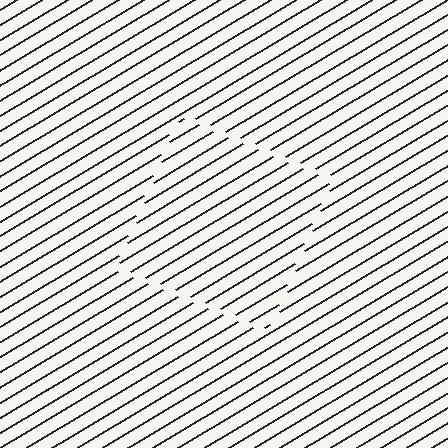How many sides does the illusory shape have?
4 sides — the line-ends trace a square.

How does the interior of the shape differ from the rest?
The interior of the shape contains the same grating, shifted by half a period — the contour is defined by the phase discontinuity where line-ends from the inner and outer gratings abut.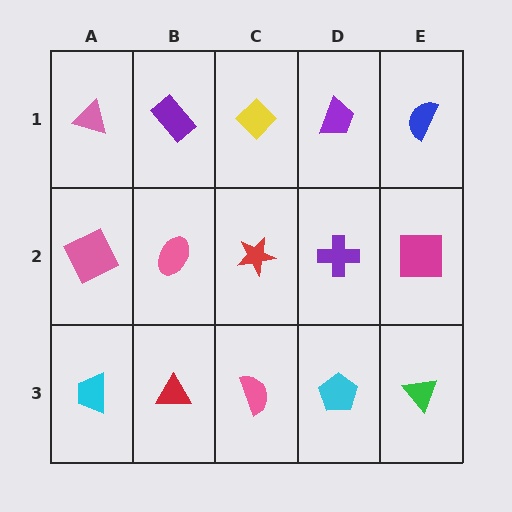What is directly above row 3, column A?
A pink square.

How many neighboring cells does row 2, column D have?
4.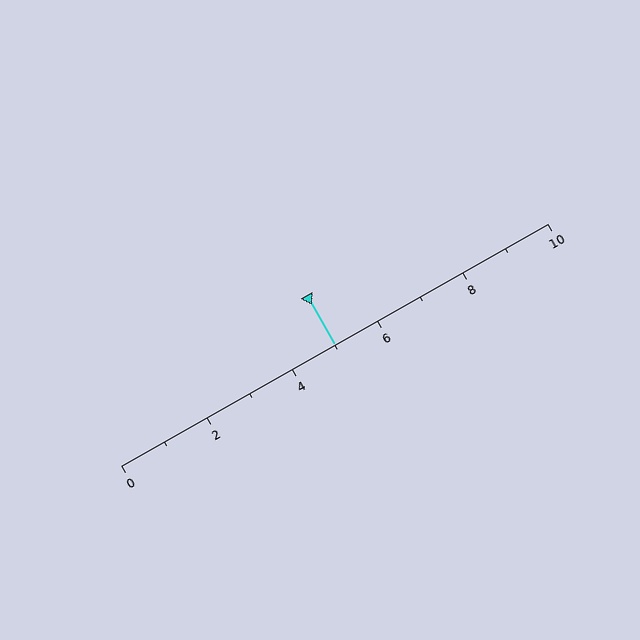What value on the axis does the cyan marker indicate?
The marker indicates approximately 5.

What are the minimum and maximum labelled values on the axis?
The axis runs from 0 to 10.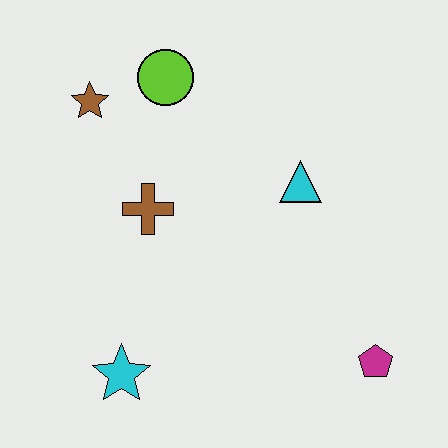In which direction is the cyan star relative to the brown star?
The cyan star is below the brown star.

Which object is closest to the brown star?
The lime circle is closest to the brown star.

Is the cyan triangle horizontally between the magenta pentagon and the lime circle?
Yes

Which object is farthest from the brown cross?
The magenta pentagon is farthest from the brown cross.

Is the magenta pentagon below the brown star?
Yes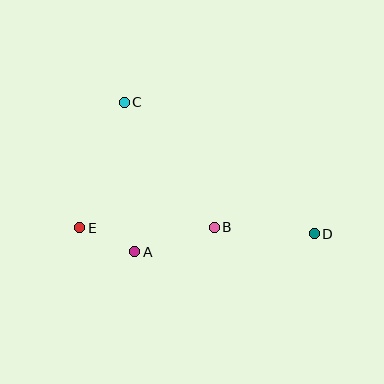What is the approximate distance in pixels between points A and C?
The distance between A and C is approximately 150 pixels.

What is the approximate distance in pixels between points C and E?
The distance between C and E is approximately 133 pixels.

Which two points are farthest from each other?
Points D and E are farthest from each other.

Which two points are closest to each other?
Points A and E are closest to each other.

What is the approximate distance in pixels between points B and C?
The distance between B and C is approximately 154 pixels.